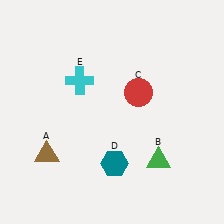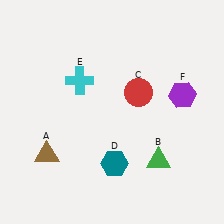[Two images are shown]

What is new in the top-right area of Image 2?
A purple hexagon (F) was added in the top-right area of Image 2.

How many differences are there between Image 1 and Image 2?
There is 1 difference between the two images.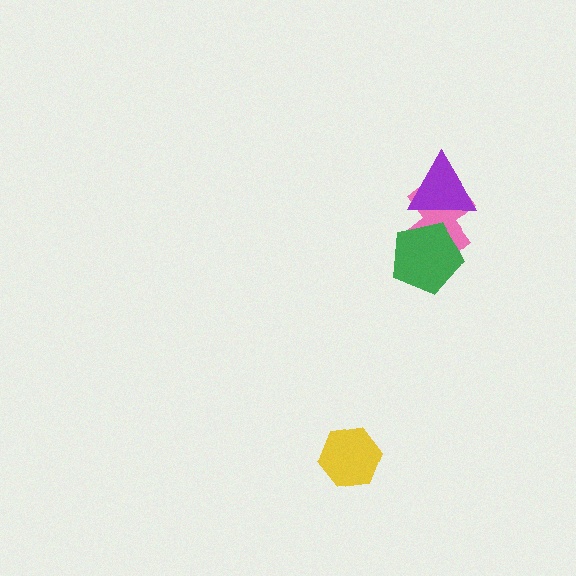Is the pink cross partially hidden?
Yes, it is partially covered by another shape.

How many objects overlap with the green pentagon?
2 objects overlap with the green pentagon.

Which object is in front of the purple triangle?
The green pentagon is in front of the purple triangle.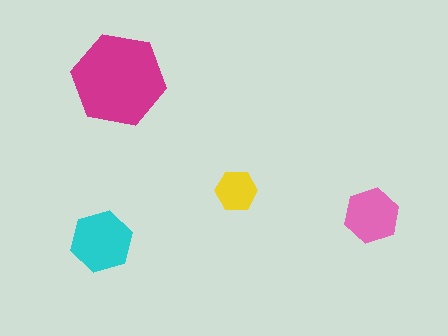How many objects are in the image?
There are 4 objects in the image.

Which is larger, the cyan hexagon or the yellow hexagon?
The cyan one.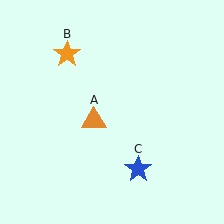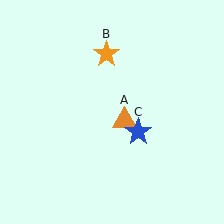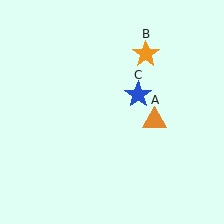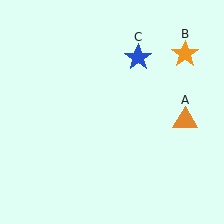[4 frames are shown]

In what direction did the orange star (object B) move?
The orange star (object B) moved right.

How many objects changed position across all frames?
3 objects changed position: orange triangle (object A), orange star (object B), blue star (object C).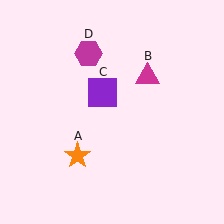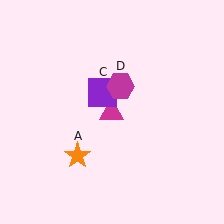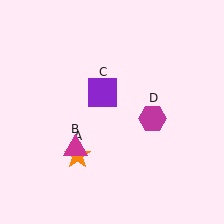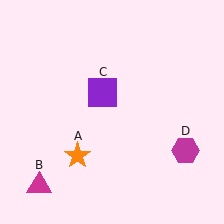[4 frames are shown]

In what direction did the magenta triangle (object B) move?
The magenta triangle (object B) moved down and to the left.